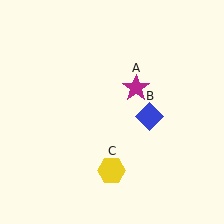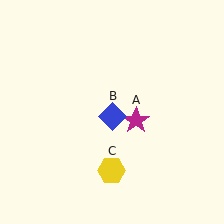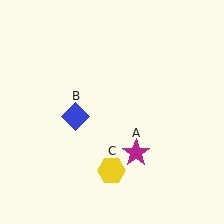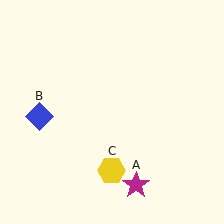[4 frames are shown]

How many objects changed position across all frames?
2 objects changed position: magenta star (object A), blue diamond (object B).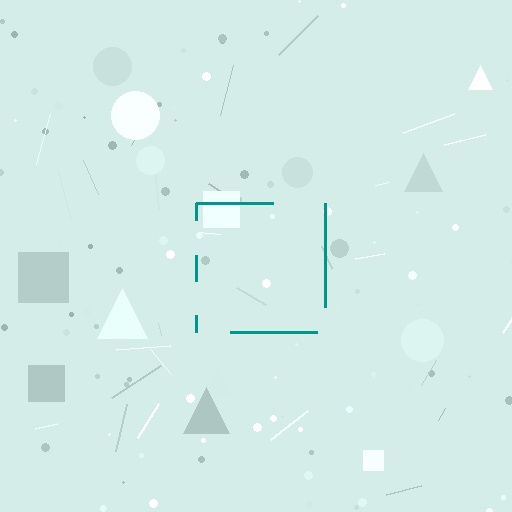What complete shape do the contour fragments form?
The contour fragments form a square.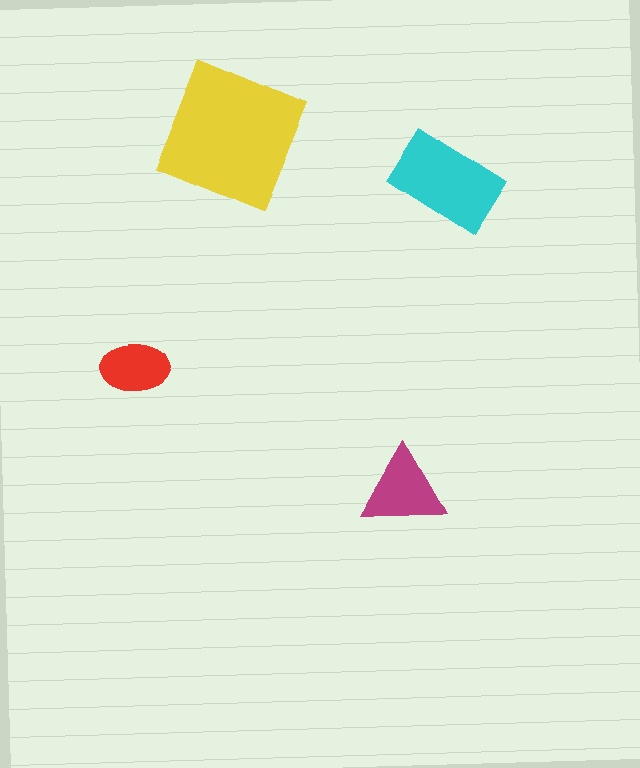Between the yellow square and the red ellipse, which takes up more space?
The yellow square.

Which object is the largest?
The yellow square.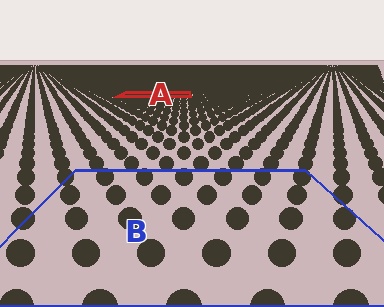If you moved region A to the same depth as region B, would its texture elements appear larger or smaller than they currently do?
They would appear larger. At a closer depth, the same texture elements are projected at a bigger on-screen size.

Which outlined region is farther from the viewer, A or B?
Region A is farther from the viewer — the texture elements inside it appear smaller and more densely packed.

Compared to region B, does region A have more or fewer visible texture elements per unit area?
Region A has more texture elements per unit area — they are packed more densely because it is farther away.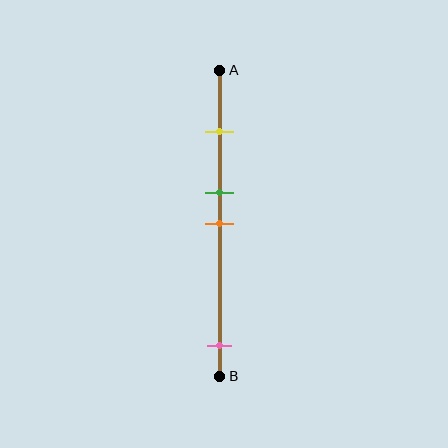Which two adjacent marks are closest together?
The green and orange marks are the closest adjacent pair.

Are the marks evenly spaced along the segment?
No, the marks are not evenly spaced.